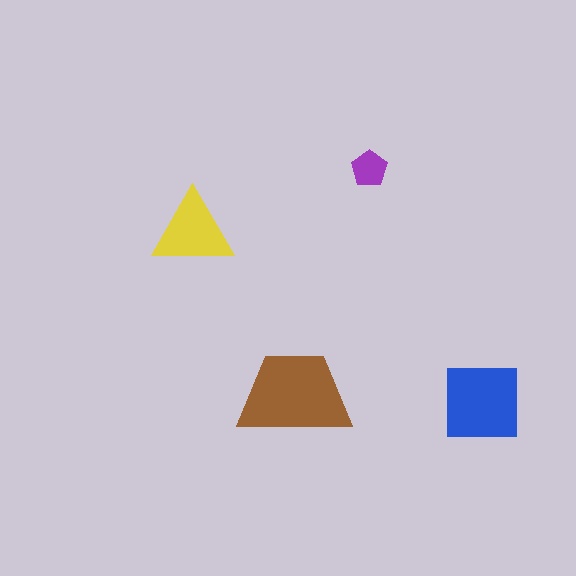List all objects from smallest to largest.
The purple pentagon, the yellow triangle, the blue square, the brown trapezoid.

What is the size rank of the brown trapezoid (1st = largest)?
1st.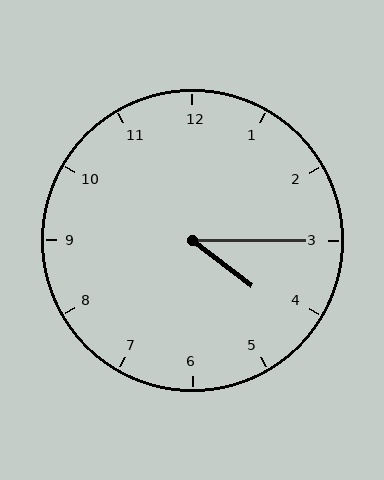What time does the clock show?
4:15.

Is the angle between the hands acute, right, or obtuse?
It is acute.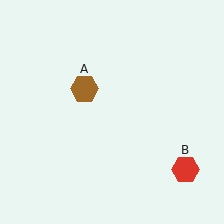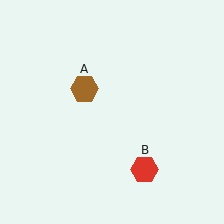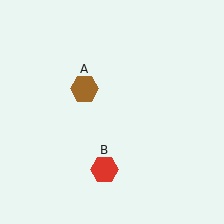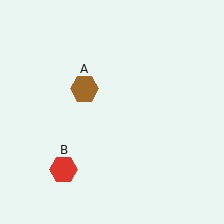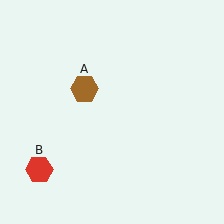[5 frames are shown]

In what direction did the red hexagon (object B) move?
The red hexagon (object B) moved left.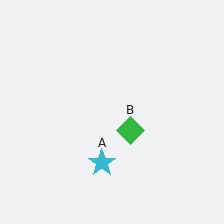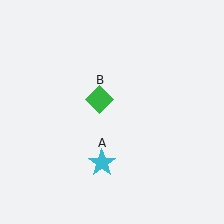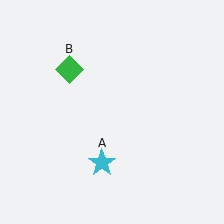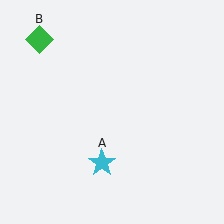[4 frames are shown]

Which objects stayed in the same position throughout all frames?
Cyan star (object A) remained stationary.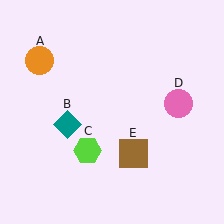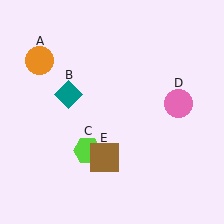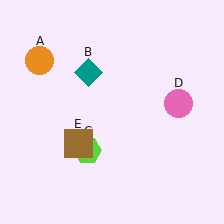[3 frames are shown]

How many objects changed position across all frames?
2 objects changed position: teal diamond (object B), brown square (object E).